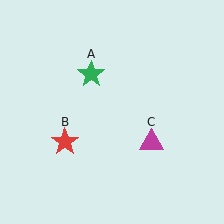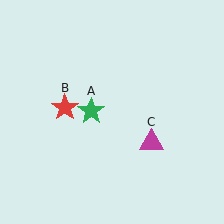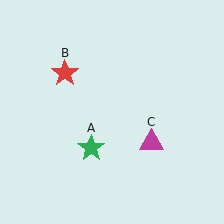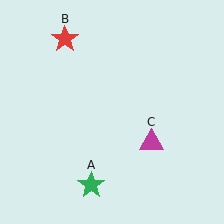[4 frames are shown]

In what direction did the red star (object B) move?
The red star (object B) moved up.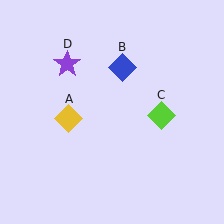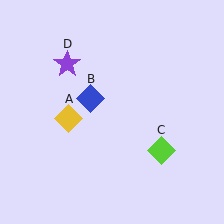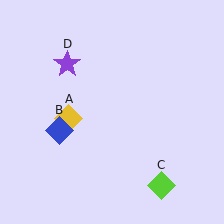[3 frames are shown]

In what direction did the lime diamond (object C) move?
The lime diamond (object C) moved down.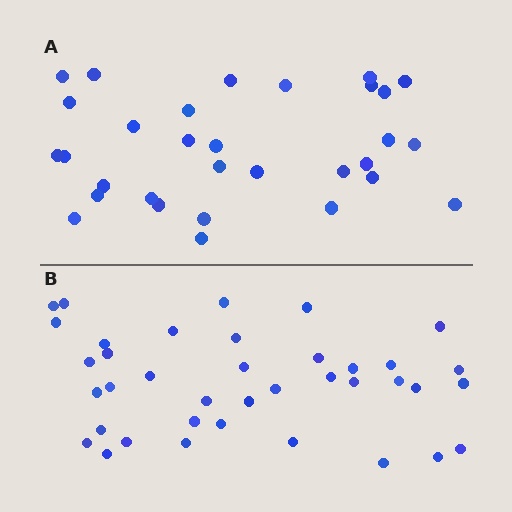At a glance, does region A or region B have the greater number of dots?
Region B (the bottom region) has more dots.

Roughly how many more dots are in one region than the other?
Region B has roughly 8 or so more dots than region A.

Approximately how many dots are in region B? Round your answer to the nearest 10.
About 40 dots. (The exact count is 38, which rounds to 40.)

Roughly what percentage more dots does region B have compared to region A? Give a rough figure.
About 25% more.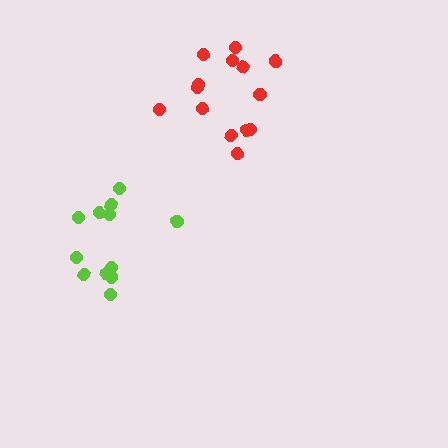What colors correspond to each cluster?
The clusters are colored: lime, red.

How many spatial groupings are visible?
There are 2 spatial groupings.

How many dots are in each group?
Group 1: 12 dots, Group 2: 14 dots (26 total).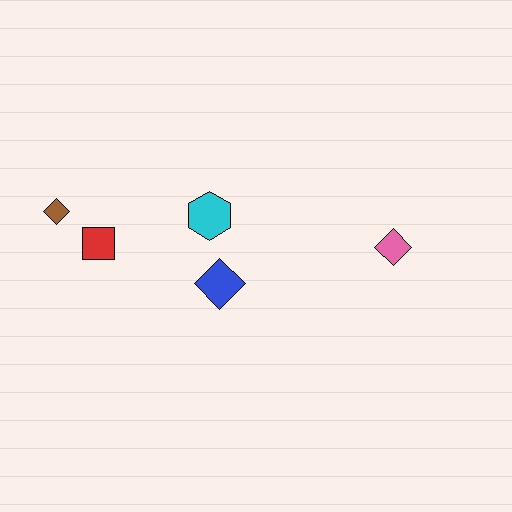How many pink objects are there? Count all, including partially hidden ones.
There is 1 pink object.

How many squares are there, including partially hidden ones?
There is 1 square.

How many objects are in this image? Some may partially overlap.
There are 5 objects.